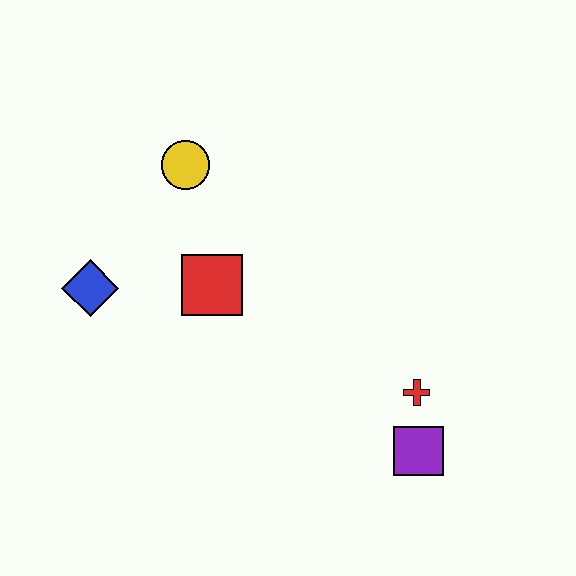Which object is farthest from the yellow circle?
The purple square is farthest from the yellow circle.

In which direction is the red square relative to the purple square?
The red square is to the left of the purple square.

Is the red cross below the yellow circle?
Yes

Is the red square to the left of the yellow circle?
No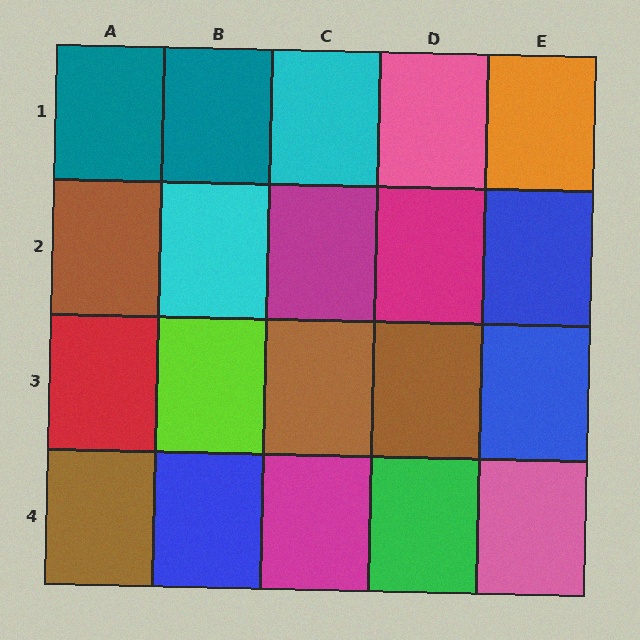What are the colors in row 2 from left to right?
Brown, cyan, magenta, magenta, blue.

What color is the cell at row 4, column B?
Blue.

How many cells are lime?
1 cell is lime.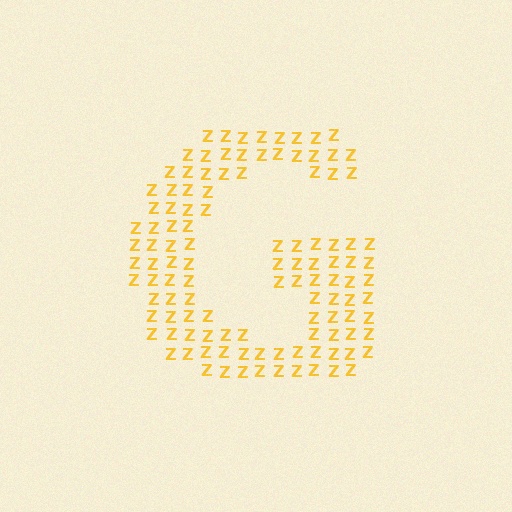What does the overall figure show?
The overall figure shows the letter G.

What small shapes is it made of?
It is made of small letter Z's.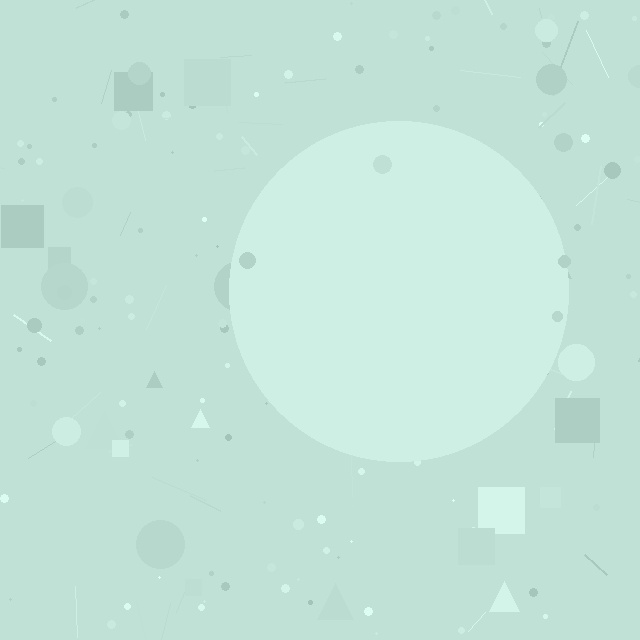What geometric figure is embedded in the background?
A circle is embedded in the background.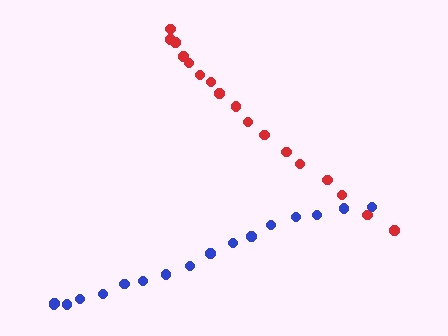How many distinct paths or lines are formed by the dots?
There are 2 distinct paths.